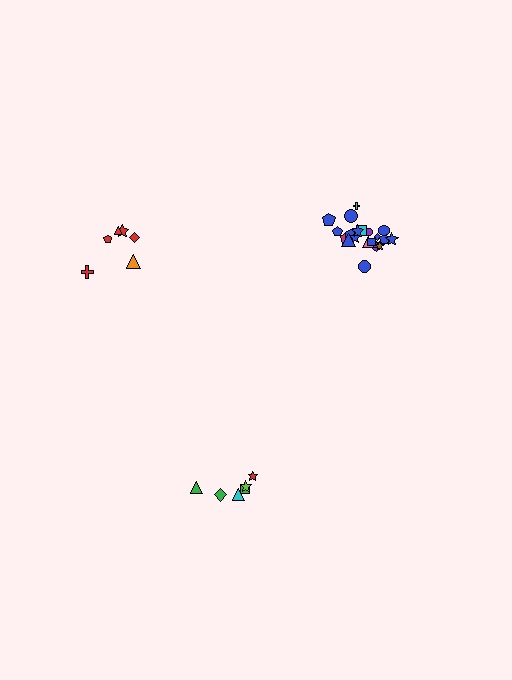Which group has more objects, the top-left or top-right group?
The top-right group.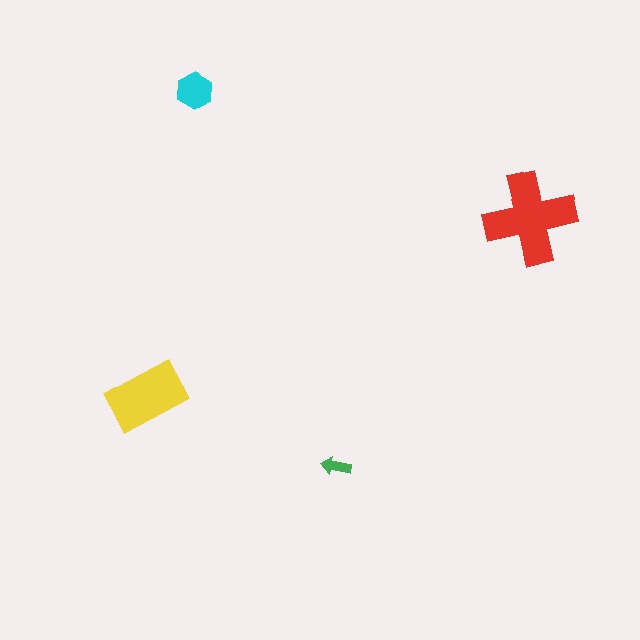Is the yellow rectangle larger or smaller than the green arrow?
Larger.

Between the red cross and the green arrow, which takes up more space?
The red cross.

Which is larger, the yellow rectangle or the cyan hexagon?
The yellow rectangle.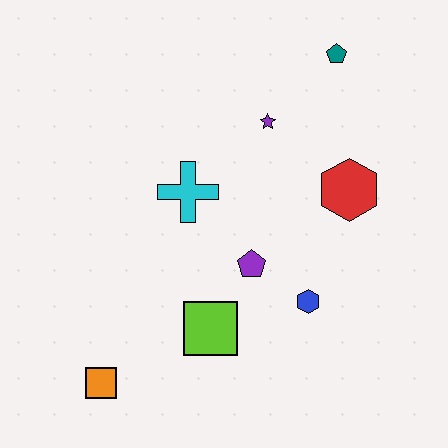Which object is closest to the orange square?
The lime square is closest to the orange square.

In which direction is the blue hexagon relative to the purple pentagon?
The blue hexagon is to the right of the purple pentagon.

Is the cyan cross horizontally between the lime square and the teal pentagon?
No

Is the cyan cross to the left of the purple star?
Yes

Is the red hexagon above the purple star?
No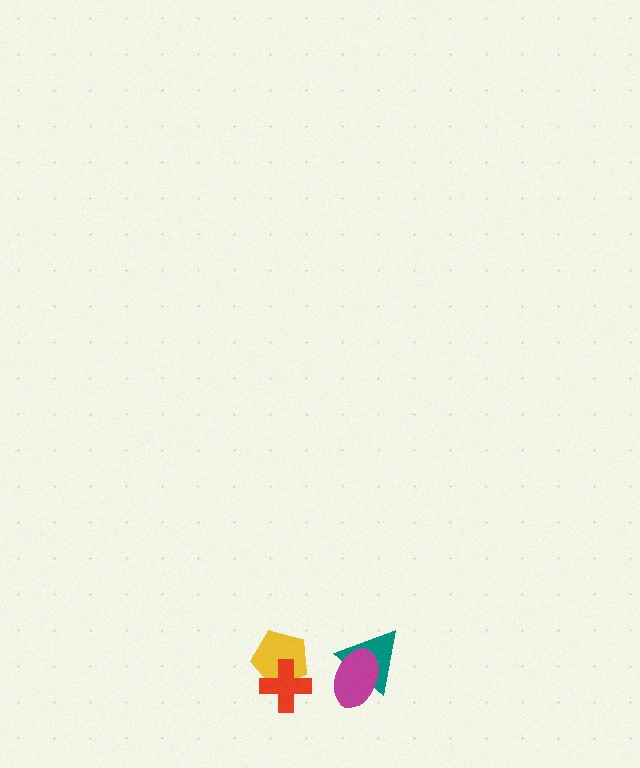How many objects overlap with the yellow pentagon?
1 object overlaps with the yellow pentagon.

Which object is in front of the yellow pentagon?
The red cross is in front of the yellow pentagon.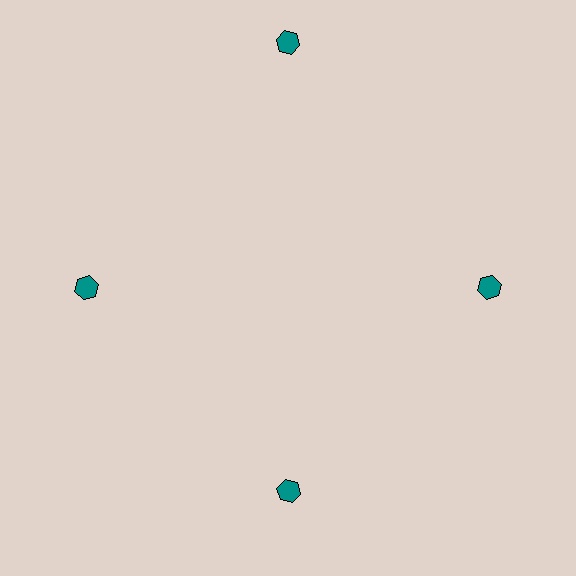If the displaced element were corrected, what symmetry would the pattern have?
It would have 4-fold rotational symmetry — the pattern would map onto itself every 90 degrees.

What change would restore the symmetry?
The symmetry would be restored by moving it inward, back onto the ring so that all 4 hexagons sit at equal angles and equal distance from the center.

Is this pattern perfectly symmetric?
No. The 4 teal hexagons are arranged in a ring, but one element near the 12 o'clock position is pushed outward from the center, breaking the 4-fold rotational symmetry.